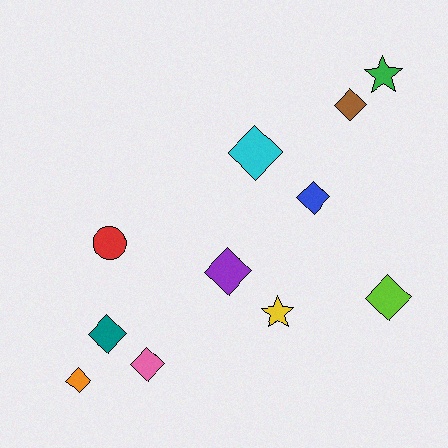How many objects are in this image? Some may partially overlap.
There are 11 objects.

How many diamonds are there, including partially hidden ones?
There are 8 diamonds.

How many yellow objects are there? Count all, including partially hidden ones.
There is 1 yellow object.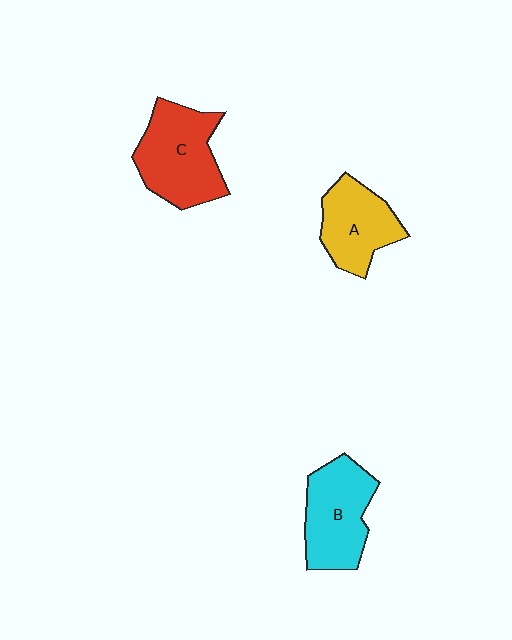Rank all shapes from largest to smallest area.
From largest to smallest: C (red), B (cyan), A (yellow).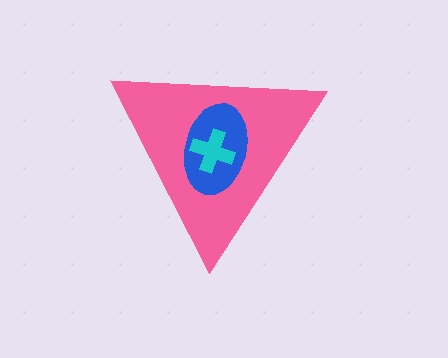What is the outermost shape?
The pink triangle.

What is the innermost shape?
The cyan cross.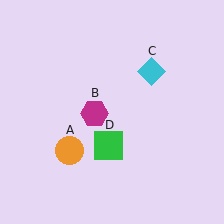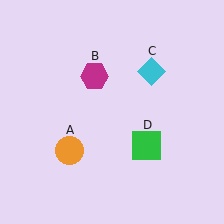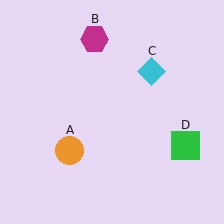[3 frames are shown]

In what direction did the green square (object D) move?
The green square (object D) moved right.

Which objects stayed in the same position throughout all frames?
Orange circle (object A) and cyan diamond (object C) remained stationary.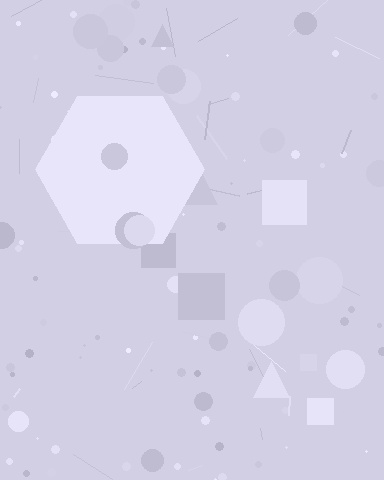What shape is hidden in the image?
A hexagon is hidden in the image.